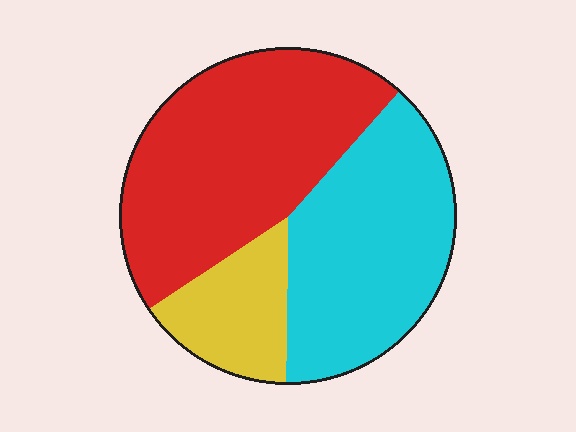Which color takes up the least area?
Yellow, at roughly 15%.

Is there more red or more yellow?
Red.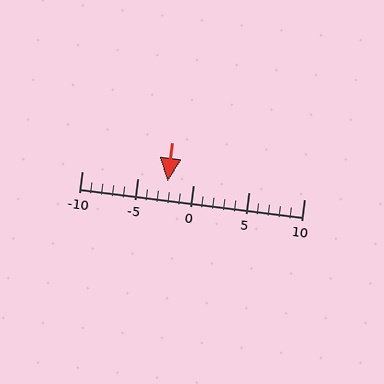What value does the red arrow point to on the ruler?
The red arrow points to approximately -2.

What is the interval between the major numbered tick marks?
The major tick marks are spaced 5 units apart.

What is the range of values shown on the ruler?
The ruler shows values from -10 to 10.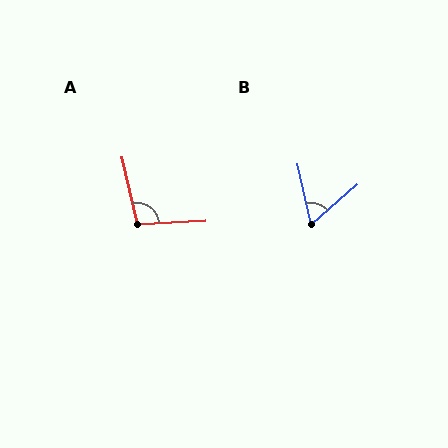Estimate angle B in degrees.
Approximately 61 degrees.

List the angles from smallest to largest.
B (61°), A (100°).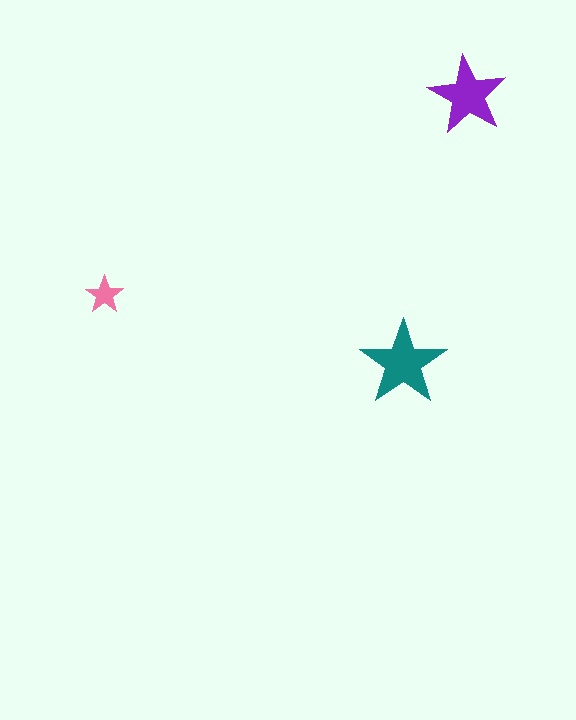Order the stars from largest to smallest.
the teal one, the purple one, the pink one.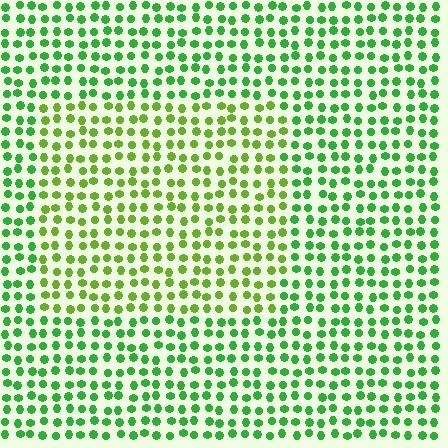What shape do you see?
I see a rectangle.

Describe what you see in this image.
The image is filled with small green elements in a uniform arrangement. A rectangle-shaped region is visible where the elements are tinted to a slightly different hue, forming a subtle color boundary.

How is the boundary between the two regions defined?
The boundary is defined purely by a slight shift in hue (about 32 degrees). Spacing, size, and orientation are identical on both sides.